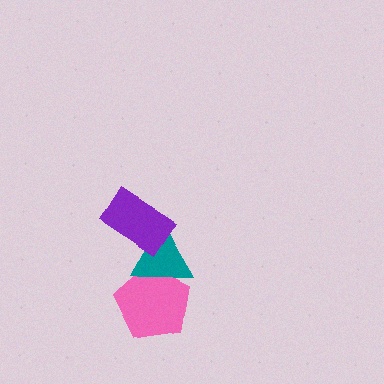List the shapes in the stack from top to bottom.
From top to bottom: the purple rectangle, the teal triangle, the pink pentagon.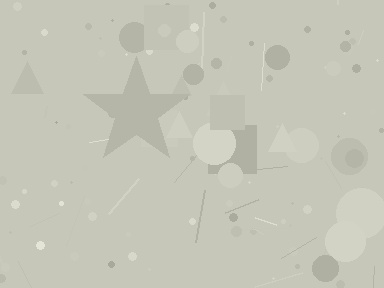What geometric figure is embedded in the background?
A star is embedded in the background.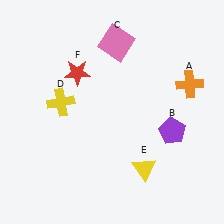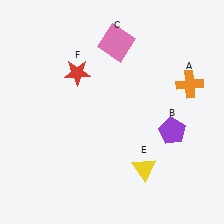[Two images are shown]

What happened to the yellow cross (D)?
The yellow cross (D) was removed in Image 2. It was in the top-left area of Image 1.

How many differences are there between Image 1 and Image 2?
There is 1 difference between the two images.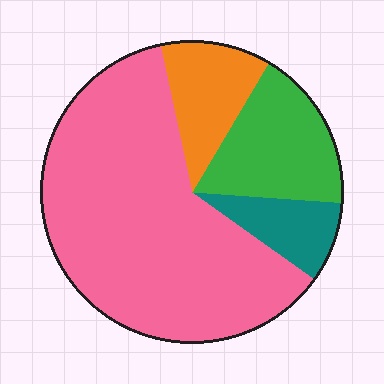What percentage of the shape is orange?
Orange takes up about one eighth (1/8) of the shape.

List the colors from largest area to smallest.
From largest to smallest: pink, green, orange, teal.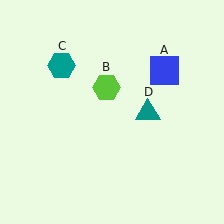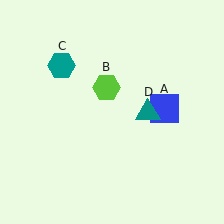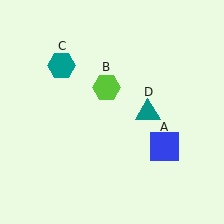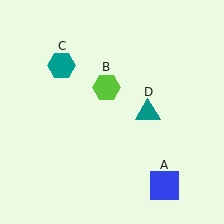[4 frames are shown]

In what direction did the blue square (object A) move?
The blue square (object A) moved down.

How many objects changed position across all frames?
1 object changed position: blue square (object A).